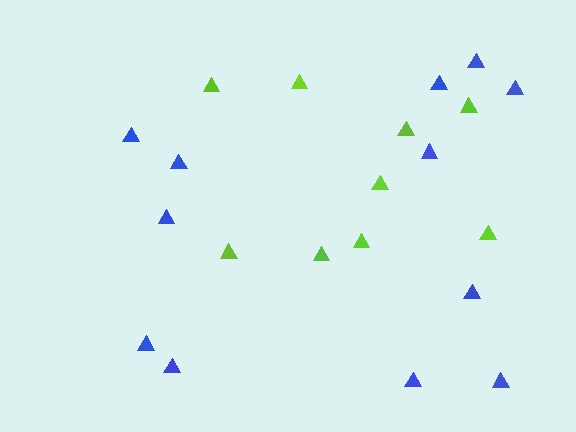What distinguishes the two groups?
There are 2 groups: one group of blue triangles (12) and one group of lime triangles (9).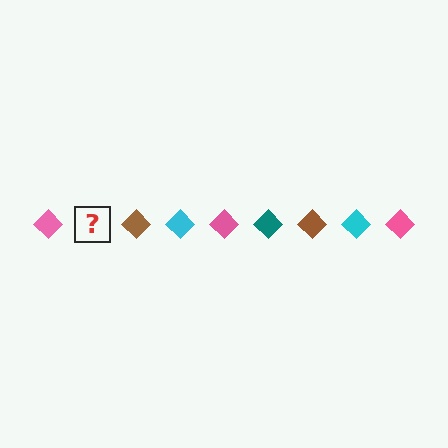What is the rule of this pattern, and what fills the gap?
The rule is that the pattern cycles through pink, teal, brown, cyan diamonds. The gap should be filled with a teal diamond.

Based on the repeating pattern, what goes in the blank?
The blank should be a teal diamond.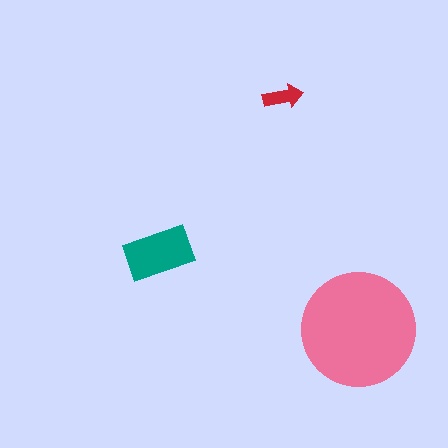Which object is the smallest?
The red arrow.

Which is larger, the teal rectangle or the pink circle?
The pink circle.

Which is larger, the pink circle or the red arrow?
The pink circle.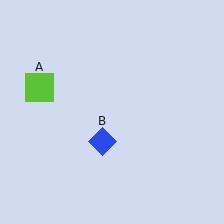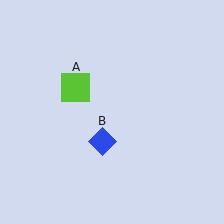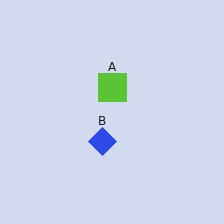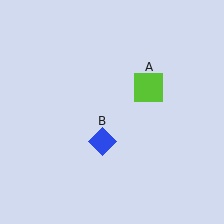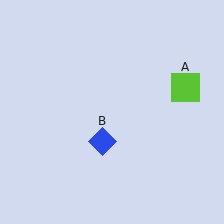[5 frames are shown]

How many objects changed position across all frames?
1 object changed position: lime square (object A).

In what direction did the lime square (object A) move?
The lime square (object A) moved right.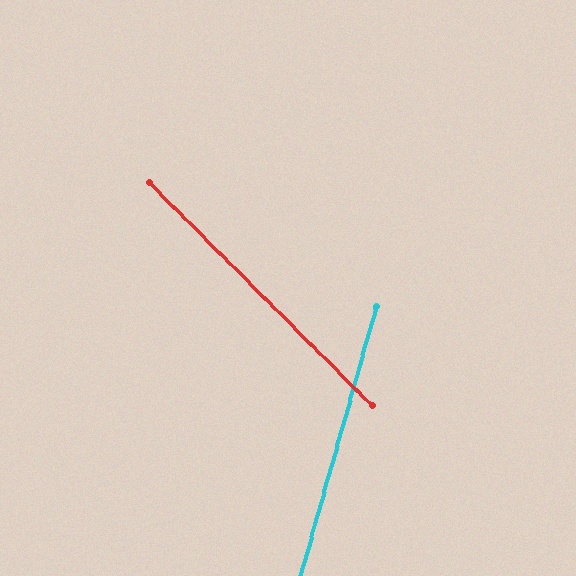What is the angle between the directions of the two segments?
Approximately 61 degrees.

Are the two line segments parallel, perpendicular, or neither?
Neither parallel nor perpendicular — they differ by about 61°.